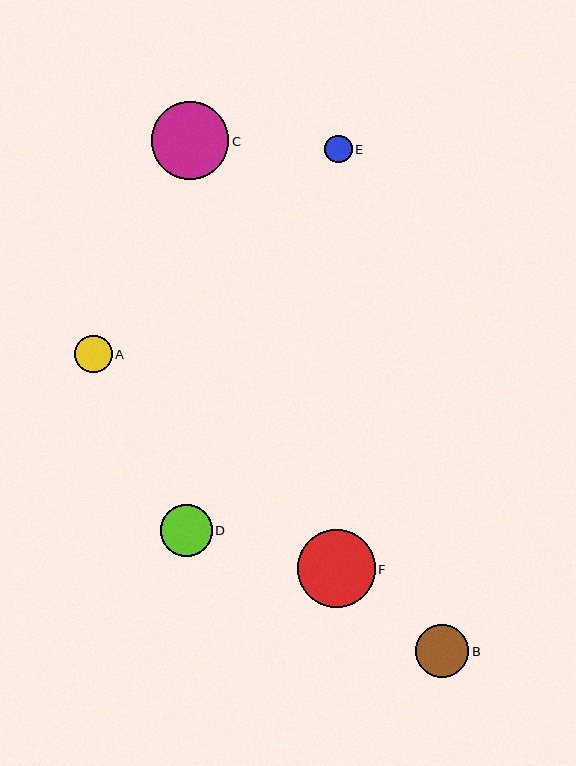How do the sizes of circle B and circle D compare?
Circle B and circle D are approximately the same size.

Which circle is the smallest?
Circle E is the smallest with a size of approximately 28 pixels.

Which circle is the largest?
Circle F is the largest with a size of approximately 78 pixels.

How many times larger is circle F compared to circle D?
Circle F is approximately 1.5 times the size of circle D.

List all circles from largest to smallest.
From largest to smallest: F, C, B, D, A, E.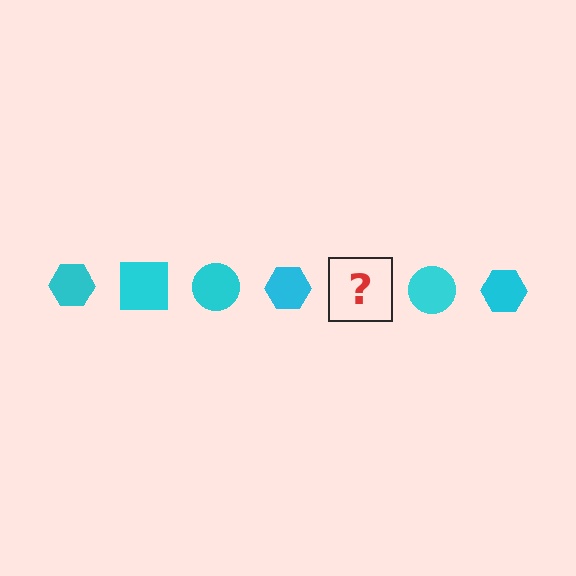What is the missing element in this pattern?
The missing element is a cyan square.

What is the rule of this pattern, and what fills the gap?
The rule is that the pattern cycles through hexagon, square, circle shapes in cyan. The gap should be filled with a cyan square.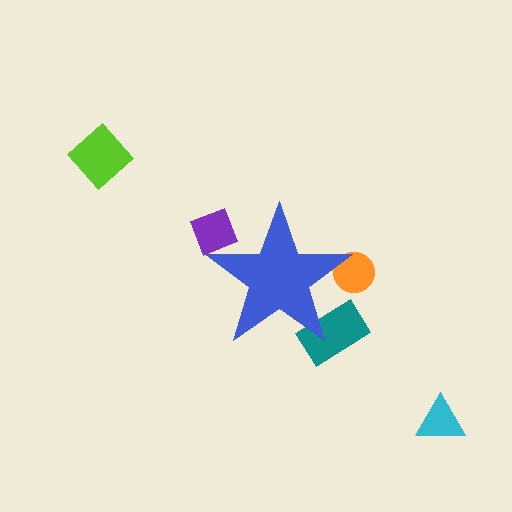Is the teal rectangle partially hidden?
Yes, the teal rectangle is partially hidden behind the blue star.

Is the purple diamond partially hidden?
Yes, the purple diamond is partially hidden behind the blue star.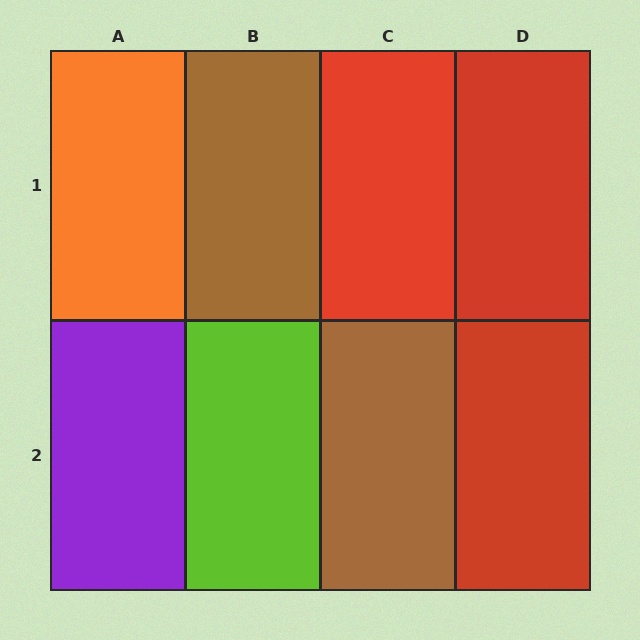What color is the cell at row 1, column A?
Orange.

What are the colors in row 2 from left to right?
Purple, lime, brown, red.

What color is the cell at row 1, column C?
Red.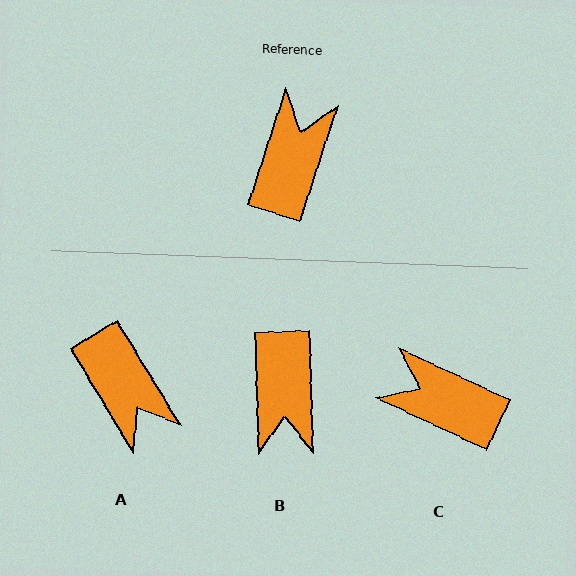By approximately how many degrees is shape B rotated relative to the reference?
Approximately 160 degrees clockwise.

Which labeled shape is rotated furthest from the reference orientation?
B, about 160 degrees away.